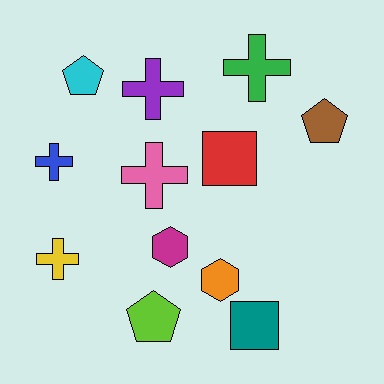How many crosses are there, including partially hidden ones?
There are 5 crosses.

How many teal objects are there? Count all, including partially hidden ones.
There is 1 teal object.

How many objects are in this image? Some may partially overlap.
There are 12 objects.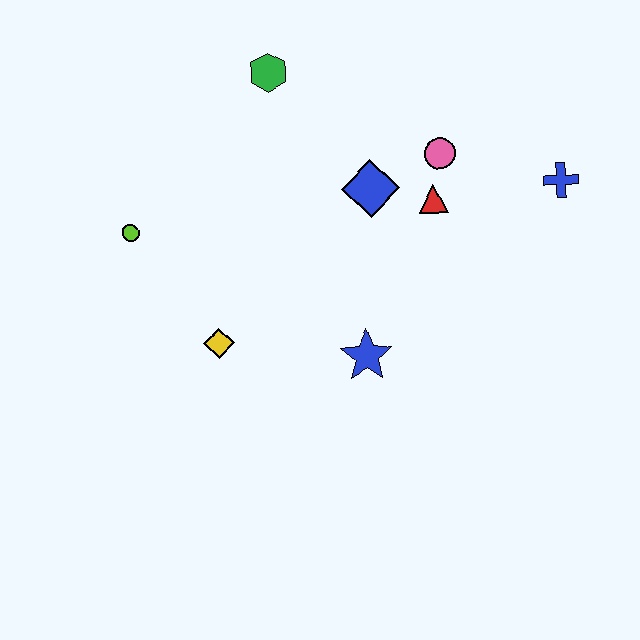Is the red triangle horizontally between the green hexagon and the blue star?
No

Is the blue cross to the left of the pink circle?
No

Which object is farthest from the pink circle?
The lime circle is farthest from the pink circle.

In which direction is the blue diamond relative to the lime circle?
The blue diamond is to the right of the lime circle.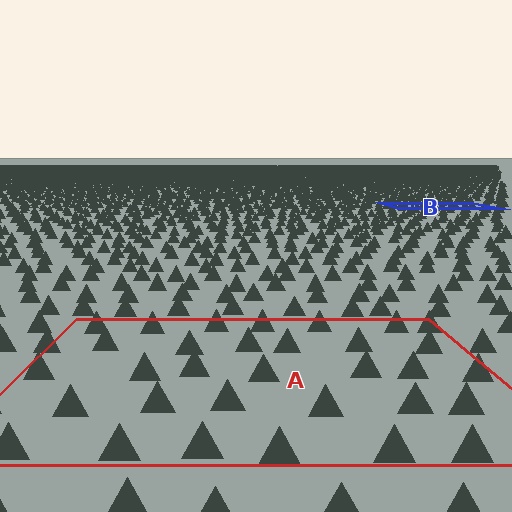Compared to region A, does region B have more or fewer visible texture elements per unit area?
Region B has more texture elements per unit area — they are packed more densely because it is farther away.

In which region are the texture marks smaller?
The texture marks are smaller in region B, because it is farther away.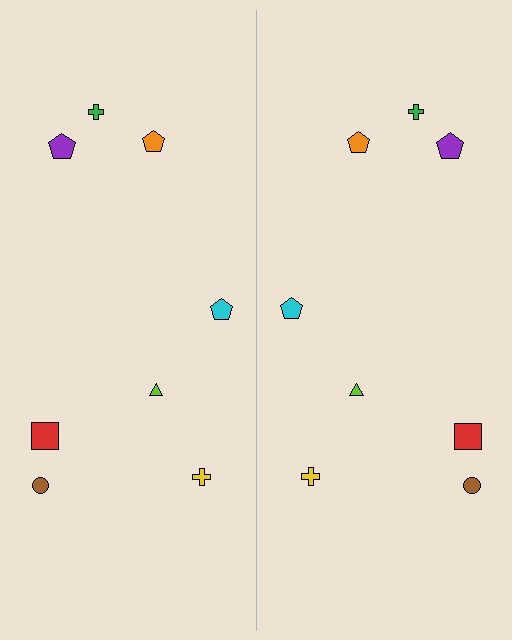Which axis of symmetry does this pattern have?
The pattern has a vertical axis of symmetry running through the center of the image.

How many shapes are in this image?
There are 16 shapes in this image.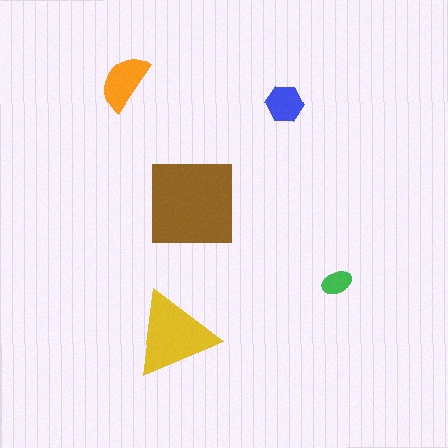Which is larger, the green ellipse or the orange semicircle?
The orange semicircle.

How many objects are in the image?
There are 5 objects in the image.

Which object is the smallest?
The green ellipse.